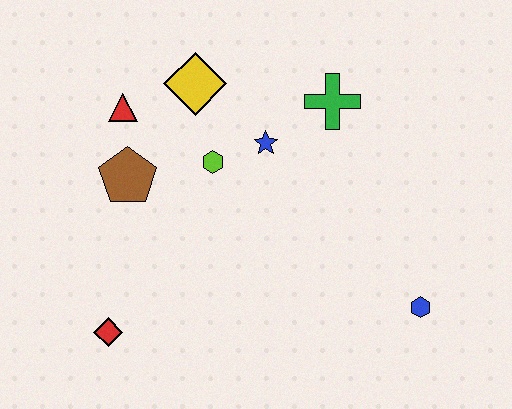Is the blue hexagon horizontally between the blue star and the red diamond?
No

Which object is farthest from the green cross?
The red diamond is farthest from the green cross.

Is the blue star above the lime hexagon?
Yes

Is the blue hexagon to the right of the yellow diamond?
Yes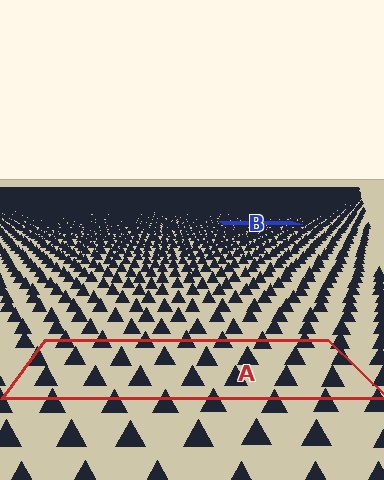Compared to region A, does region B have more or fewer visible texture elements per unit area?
Region B has more texture elements per unit area — they are packed more densely because it is farther away.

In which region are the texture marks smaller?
The texture marks are smaller in region B, because it is farther away.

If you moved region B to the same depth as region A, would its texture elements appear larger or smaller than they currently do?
They would appear larger. At a closer depth, the same texture elements are projected at a bigger on-screen size.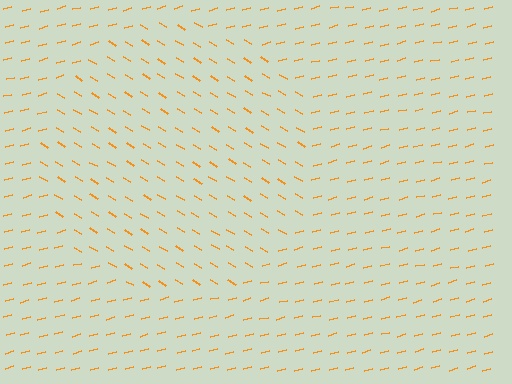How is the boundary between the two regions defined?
The boundary is defined purely by a change in line orientation (approximately 45 degrees difference). All lines are the same color and thickness.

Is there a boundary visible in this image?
Yes, there is a texture boundary formed by a change in line orientation.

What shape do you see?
I see a circle.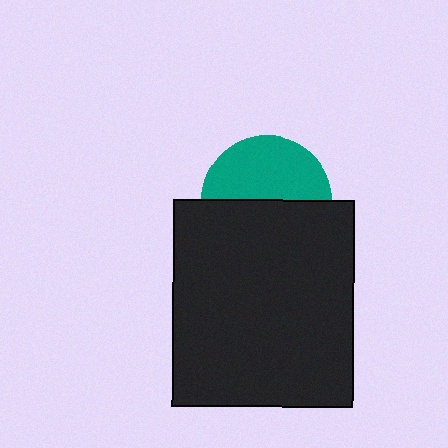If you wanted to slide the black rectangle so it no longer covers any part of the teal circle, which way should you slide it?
Slide it down — that is the most direct way to separate the two shapes.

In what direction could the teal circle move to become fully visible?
The teal circle could move up. That would shift it out from behind the black rectangle entirely.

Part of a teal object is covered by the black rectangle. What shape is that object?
It is a circle.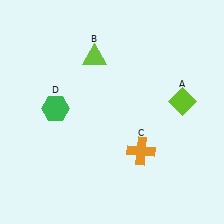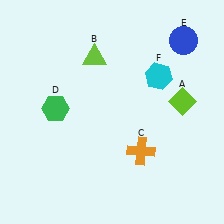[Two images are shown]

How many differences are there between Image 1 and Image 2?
There are 2 differences between the two images.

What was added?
A blue circle (E), a cyan hexagon (F) were added in Image 2.